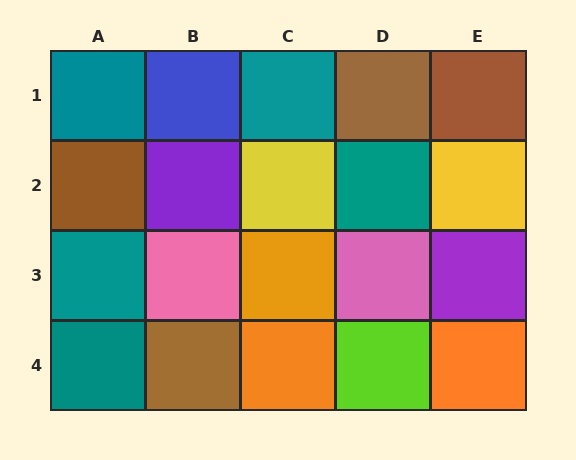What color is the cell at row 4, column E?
Orange.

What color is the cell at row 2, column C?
Yellow.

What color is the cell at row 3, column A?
Teal.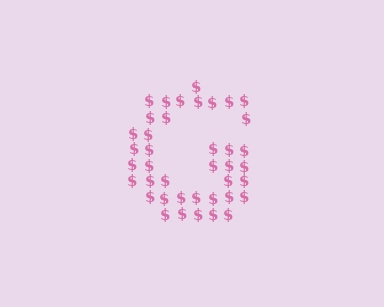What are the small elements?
The small elements are dollar signs.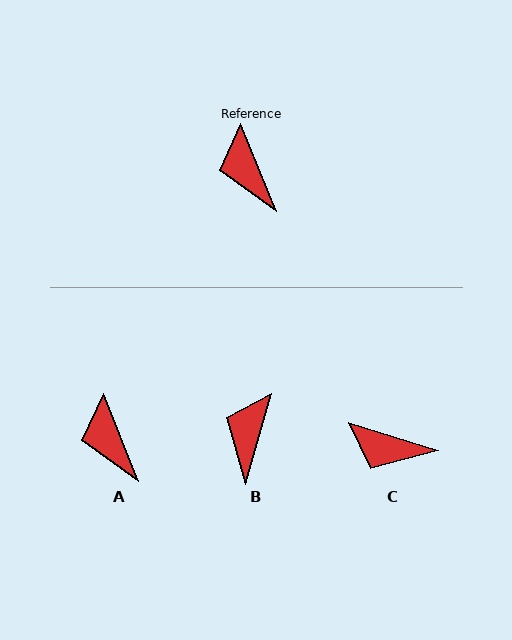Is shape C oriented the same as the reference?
No, it is off by about 51 degrees.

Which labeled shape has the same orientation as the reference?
A.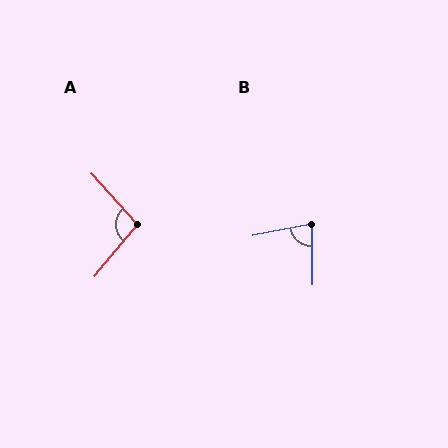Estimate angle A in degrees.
Approximately 98 degrees.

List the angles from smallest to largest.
B (79°), A (98°).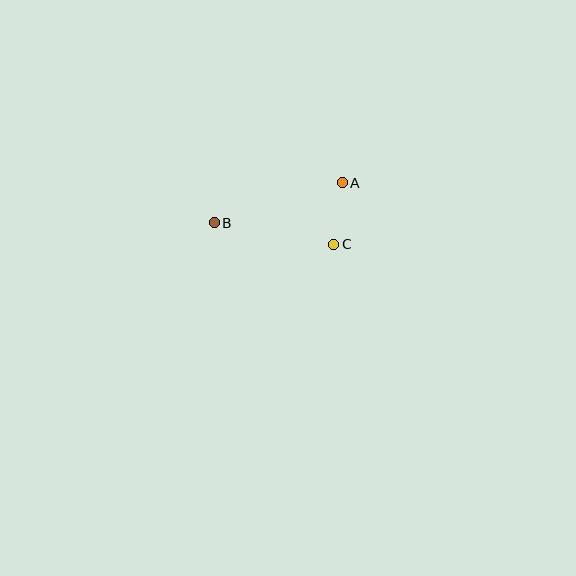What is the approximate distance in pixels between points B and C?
The distance between B and C is approximately 122 pixels.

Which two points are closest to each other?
Points A and C are closest to each other.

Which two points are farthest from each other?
Points A and B are farthest from each other.